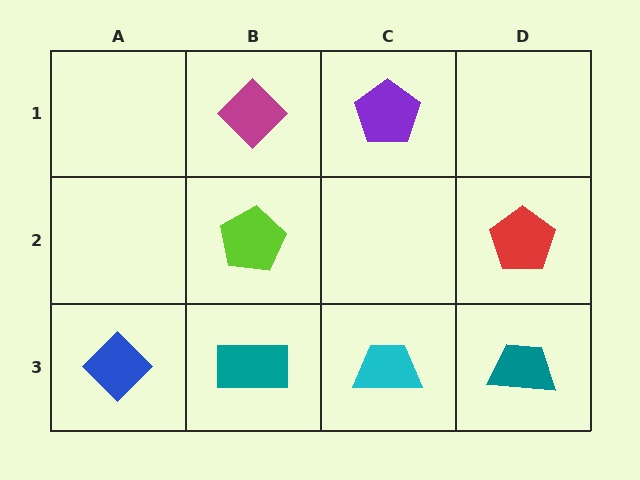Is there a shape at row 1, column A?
No, that cell is empty.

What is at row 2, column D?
A red pentagon.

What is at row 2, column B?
A lime pentagon.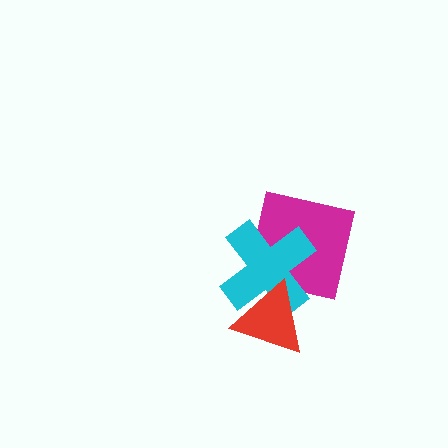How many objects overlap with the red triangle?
1 object overlaps with the red triangle.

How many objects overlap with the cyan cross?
2 objects overlap with the cyan cross.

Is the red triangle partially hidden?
No, no other shape covers it.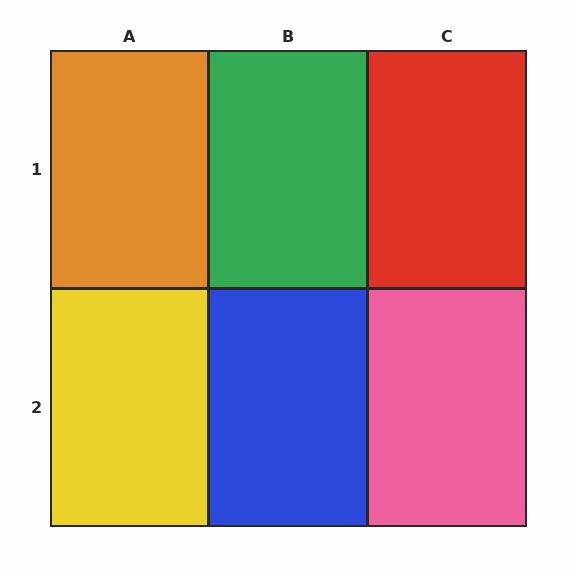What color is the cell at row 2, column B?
Blue.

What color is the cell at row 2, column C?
Pink.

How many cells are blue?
1 cell is blue.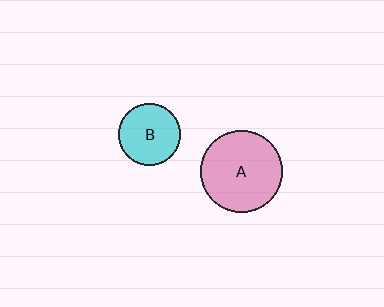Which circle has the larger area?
Circle A (pink).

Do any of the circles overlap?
No, none of the circles overlap.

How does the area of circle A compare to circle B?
Approximately 1.8 times.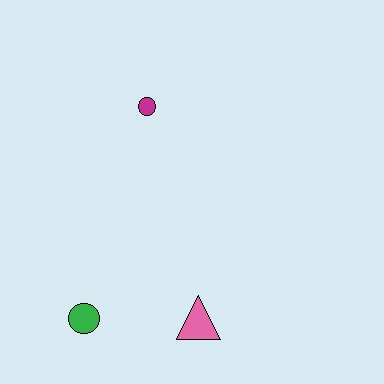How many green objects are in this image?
There is 1 green object.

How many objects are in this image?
There are 3 objects.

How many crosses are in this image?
There are no crosses.